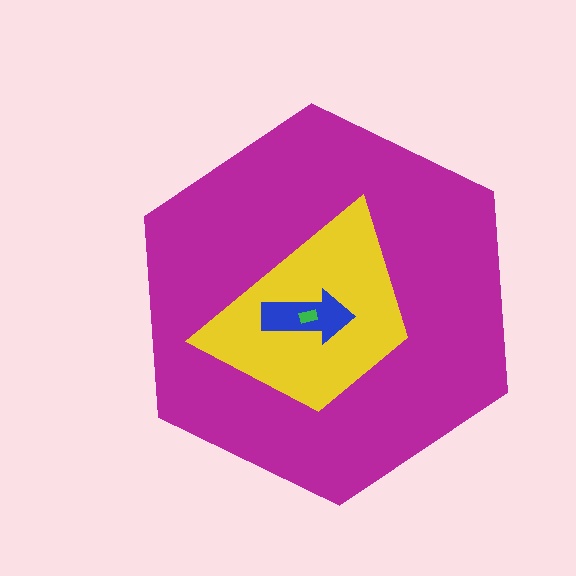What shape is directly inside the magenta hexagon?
The yellow trapezoid.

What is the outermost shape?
The magenta hexagon.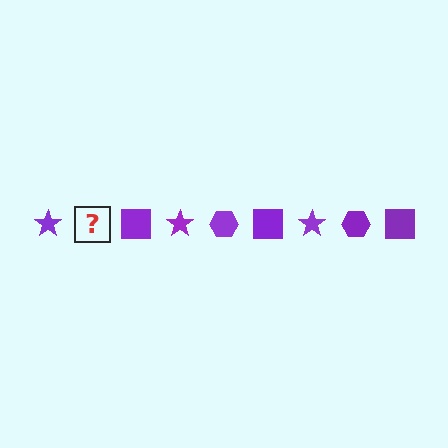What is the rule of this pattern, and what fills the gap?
The rule is that the pattern cycles through star, hexagon, square shapes in purple. The gap should be filled with a purple hexagon.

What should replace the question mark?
The question mark should be replaced with a purple hexagon.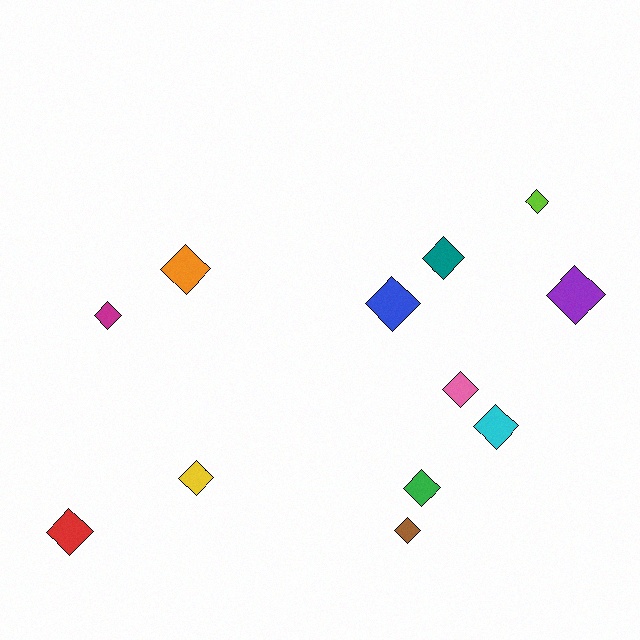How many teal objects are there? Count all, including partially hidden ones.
There is 1 teal object.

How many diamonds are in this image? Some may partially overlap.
There are 12 diamonds.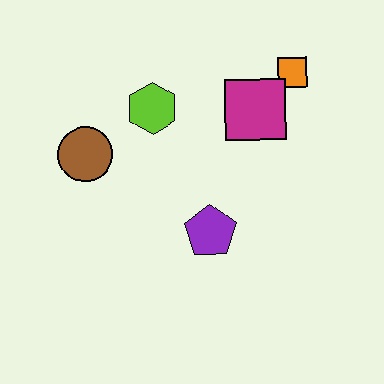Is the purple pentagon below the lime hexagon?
Yes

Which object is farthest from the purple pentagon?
The orange square is farthest from the purple pentagon.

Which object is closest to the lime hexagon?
The brown circle is closest to the lime hexagon.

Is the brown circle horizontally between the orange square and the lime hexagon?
No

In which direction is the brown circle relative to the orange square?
The brown circle is to the left of the orange square.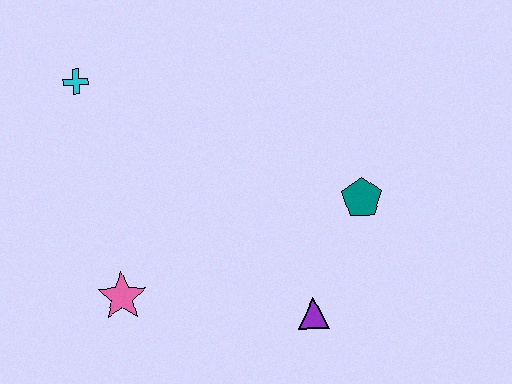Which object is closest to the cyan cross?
The pink star is closest to the cyan cross.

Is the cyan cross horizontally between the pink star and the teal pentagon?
No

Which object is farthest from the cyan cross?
The purple triangle is farthest from the cyan cross.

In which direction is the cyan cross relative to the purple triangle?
The cyan cross is above the purple triangle.